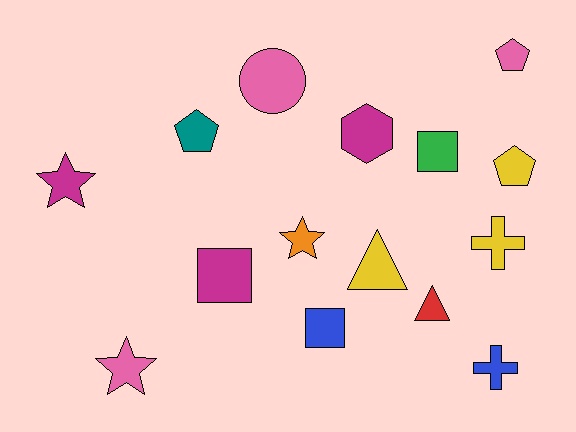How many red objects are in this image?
There is 1 red object.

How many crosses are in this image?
There are 2 crosses.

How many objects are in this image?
There are 15 objects.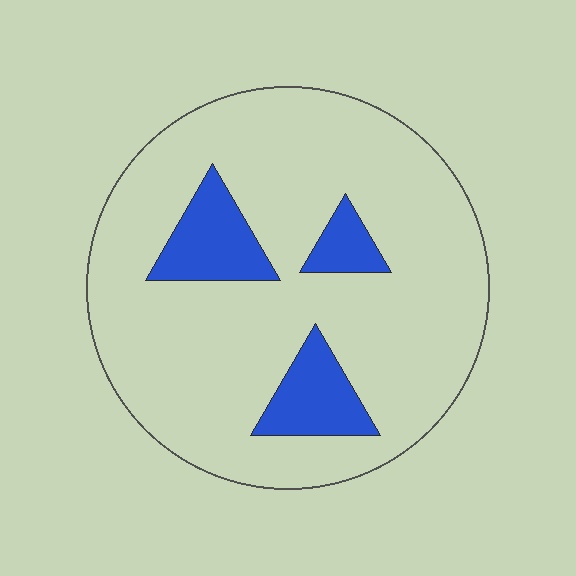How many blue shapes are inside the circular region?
3.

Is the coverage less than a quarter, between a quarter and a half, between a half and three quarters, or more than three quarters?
Less than a quarter.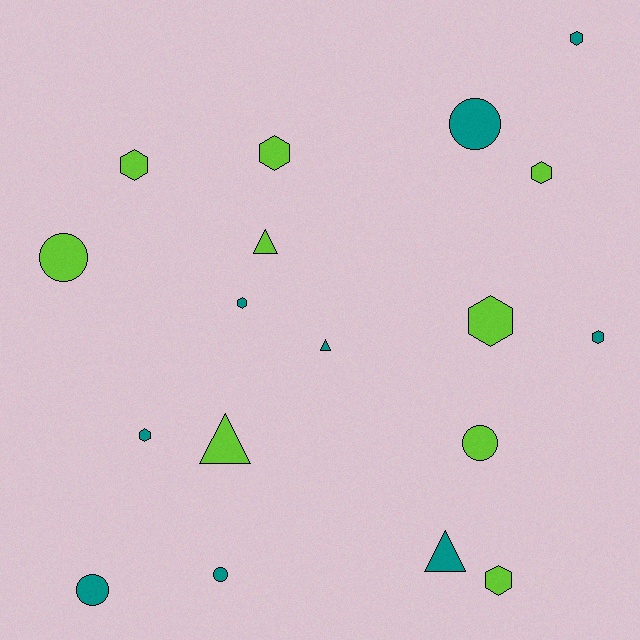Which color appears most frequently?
Teal, with 9 objects.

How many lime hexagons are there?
There are 5 lime hexagons.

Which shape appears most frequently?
Hexagon, with 9 objects.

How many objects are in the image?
There are 18 objects.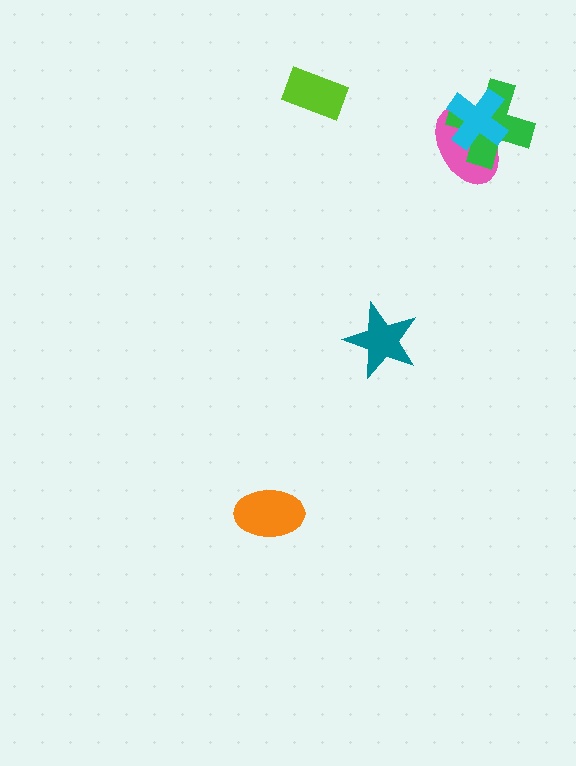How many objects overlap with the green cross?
2 objects overlap with the green cross.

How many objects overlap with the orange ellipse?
0 objects overlap with the orange ellipse.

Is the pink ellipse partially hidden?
Yes, it is partially covered by another shape.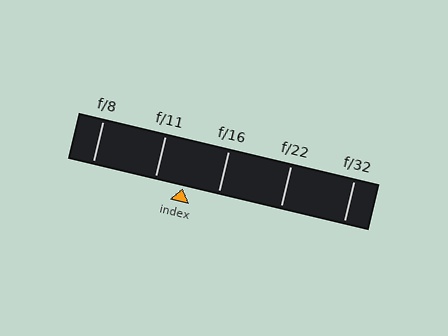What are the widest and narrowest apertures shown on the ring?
The widest aperture shown is f/8 and the narrowest is f/32.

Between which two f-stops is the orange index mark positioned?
The index mark is between f/11 and f/16.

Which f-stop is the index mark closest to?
The index mark is closest to f/11.